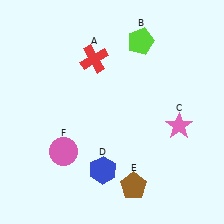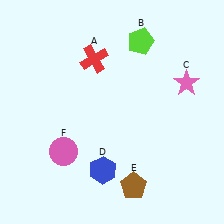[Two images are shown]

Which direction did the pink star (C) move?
The pink star (C) moved up.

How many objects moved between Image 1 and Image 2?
1 object moved between the two images.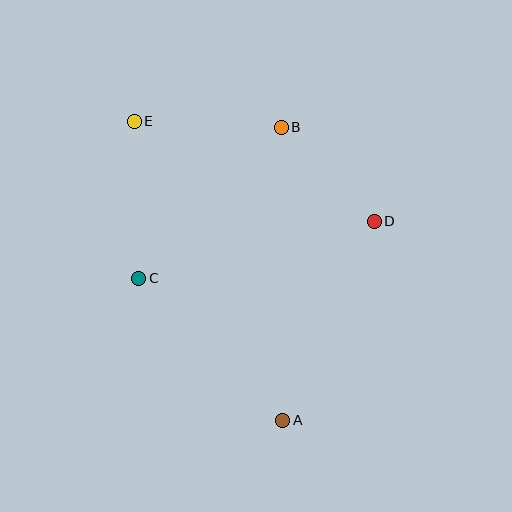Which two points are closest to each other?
Points B and D are closest to each other.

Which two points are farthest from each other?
Points A and E are farthest from each other.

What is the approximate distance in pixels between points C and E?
The distance between C and E is approximately 157 pixels.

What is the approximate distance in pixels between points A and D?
The distance between A and D is approximately 219 pixels.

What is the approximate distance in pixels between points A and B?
The distance between A and B is approximately 293 pixels.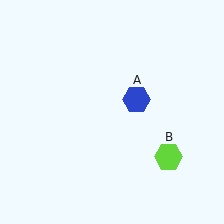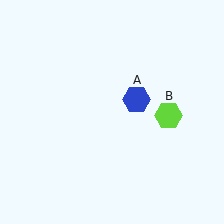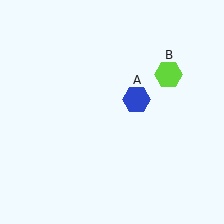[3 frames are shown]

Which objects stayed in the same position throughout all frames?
Blue hexagon (object A) remained stationary.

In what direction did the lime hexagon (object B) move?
The lime hexagon (object B) moved up.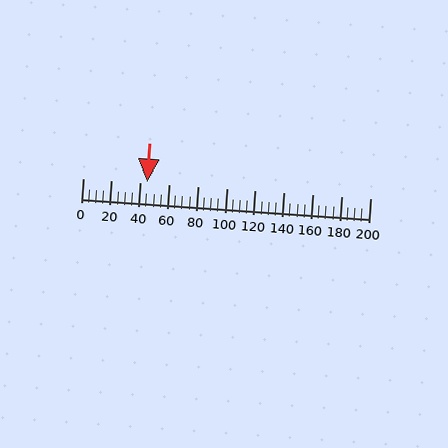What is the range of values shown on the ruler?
The ruler shows values from 0 to 200.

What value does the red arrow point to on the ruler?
The red arrow points to approximately 45.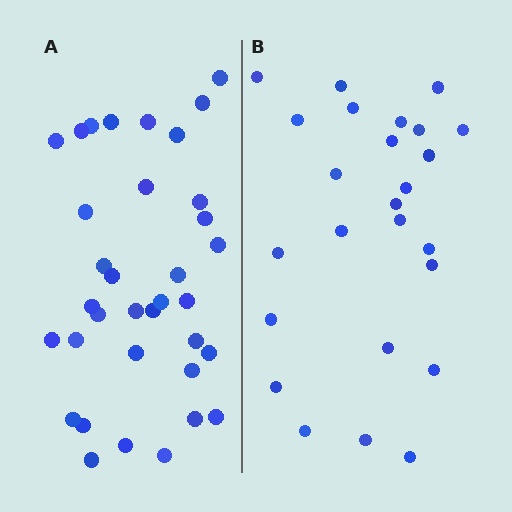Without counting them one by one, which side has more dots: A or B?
Region A (the left region) has more dots.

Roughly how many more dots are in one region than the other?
Region A has roughly 10 or so more dots than region B.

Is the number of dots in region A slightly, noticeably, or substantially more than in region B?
Region A has noticeably more, but not dramatically so. The ratio is roughly 1.4 to 1.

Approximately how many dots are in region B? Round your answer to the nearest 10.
About 20 dots. (The exact count is 25, which rounds to 20.)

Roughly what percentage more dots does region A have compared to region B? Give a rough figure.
About 40% more.